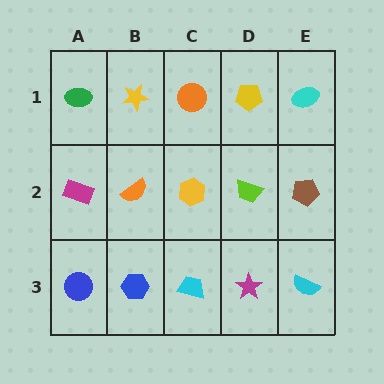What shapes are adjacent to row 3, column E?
A brown pentagon (row 2, column E), a magenta star (row 3, column D).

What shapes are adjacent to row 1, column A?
A magenta rectangle (row 2, column A), a yellow star (row 1, column B).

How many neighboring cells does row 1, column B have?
3.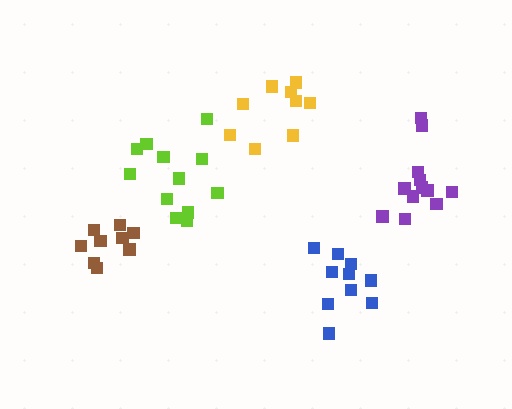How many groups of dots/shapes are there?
There are 5 groups.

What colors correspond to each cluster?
The clusters are colored: purple, blue, lime, brown, yellow.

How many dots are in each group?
Group 1: 12 dots, Group 2: 10 dots, Group 3: 12 dots, Group 4: 9 dots, Group 5: 9 dots (52 total).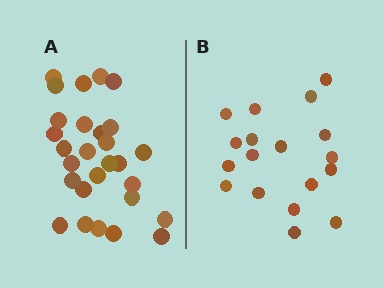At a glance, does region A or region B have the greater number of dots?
Region A (the left region) has more dots.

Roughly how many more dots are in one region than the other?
Region A has roughly 10 or so more dots than region B.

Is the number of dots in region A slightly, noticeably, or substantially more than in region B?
Region A has substantially more. The ratio is roughly 1.6 to 1.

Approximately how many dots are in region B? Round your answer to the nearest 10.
About 20 dots. (The exact count is 18, which rounds to 20.)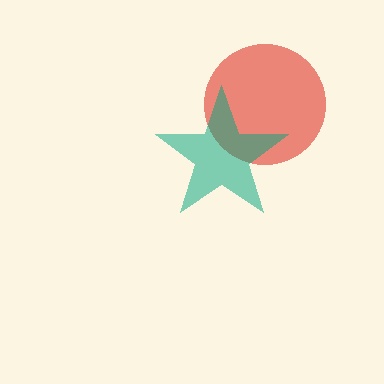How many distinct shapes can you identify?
There are 2 distinct shapes: a red circle, a teal star.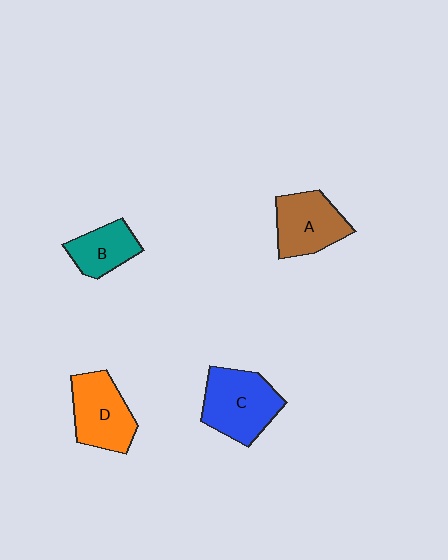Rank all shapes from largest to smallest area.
From largest to smallest: C (blue), D (orange), A (brown), B (teal).